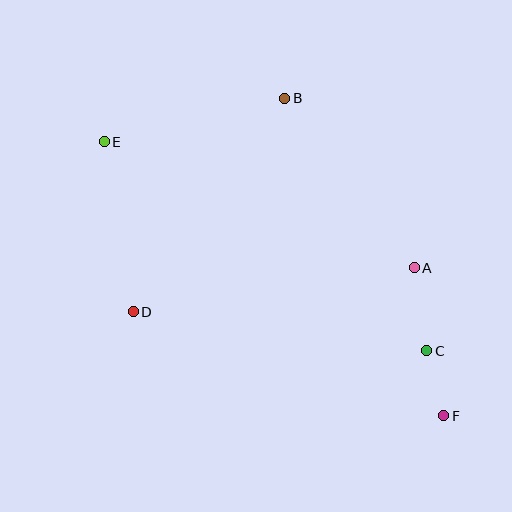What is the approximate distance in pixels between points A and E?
The distance between A and E is approximately 334 pixels.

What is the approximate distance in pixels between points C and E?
The distance between C and E is approximately 384 pixels.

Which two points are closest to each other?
Points C and F are closest to each other.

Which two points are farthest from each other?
Points E and F are farthest from each other.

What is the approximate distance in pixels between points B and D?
The distance between B and D is approximately 262 pixels.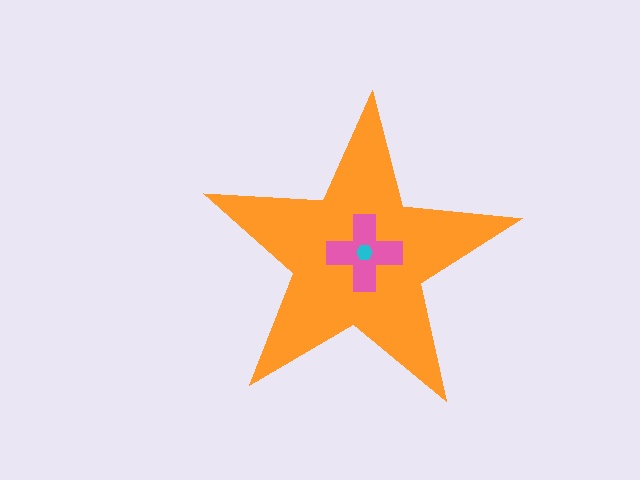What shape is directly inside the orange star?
The pink cross.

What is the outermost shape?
The orange star.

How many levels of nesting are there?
3.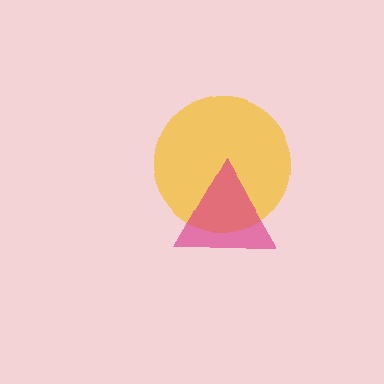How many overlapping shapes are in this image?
There are 2 overlapping shapes in the image.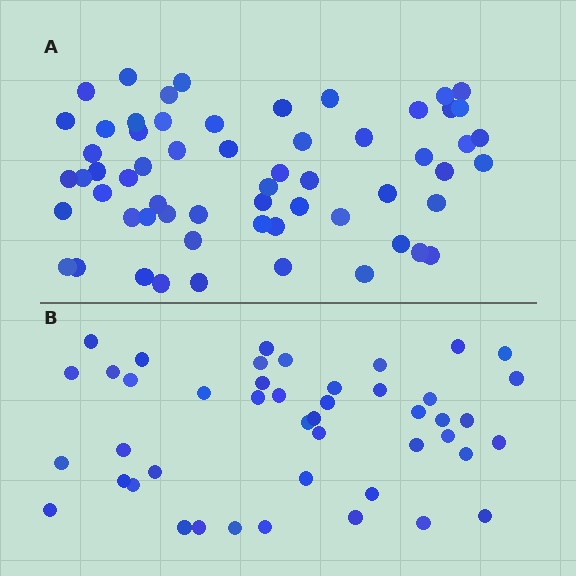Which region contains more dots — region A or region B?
Region A (the top region) has more dots.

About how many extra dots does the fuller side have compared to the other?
Region A has approximately 15 more dots than region B.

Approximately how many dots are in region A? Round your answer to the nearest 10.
About 60 dots.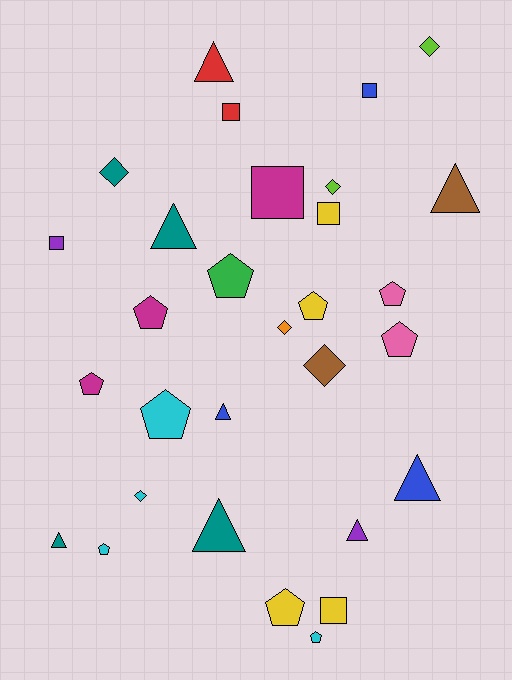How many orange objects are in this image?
There is 1 orange object.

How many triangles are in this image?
There are 8 triangles.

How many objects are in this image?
There are 30 objects.